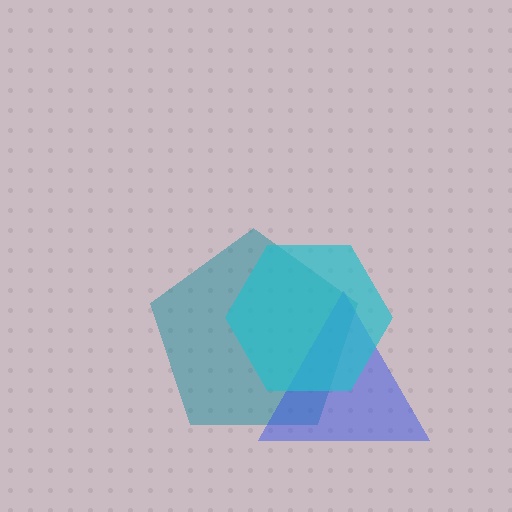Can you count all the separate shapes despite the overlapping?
Yes, there are 3 separate shapes.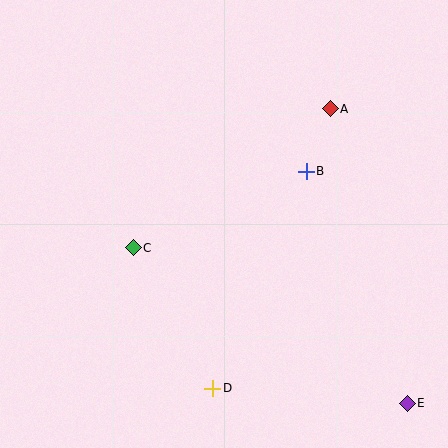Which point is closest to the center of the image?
Point C at (133, 248) is closest to the center.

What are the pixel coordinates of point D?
Point D is at (213, 388).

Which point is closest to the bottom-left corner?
Point D is closest to the bottom-left corner.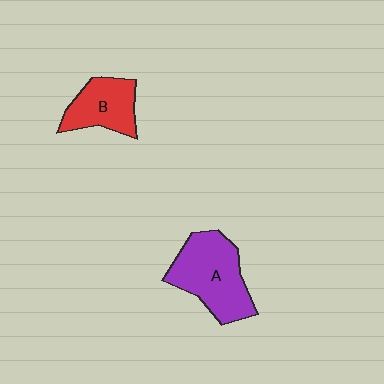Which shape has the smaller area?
Shape B (red).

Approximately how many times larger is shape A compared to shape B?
Approximately 1.5 times.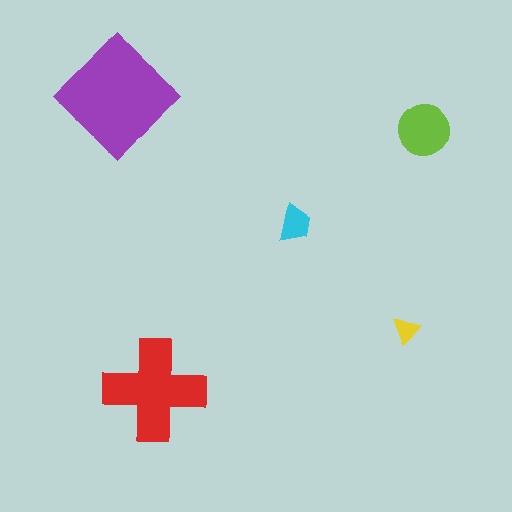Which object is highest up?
The purple diamond is topmost.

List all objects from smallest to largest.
The yellow triangle, the cyan trapezoid, the lime circle, the red cross, the purple diamond.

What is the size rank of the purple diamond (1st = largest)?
1st.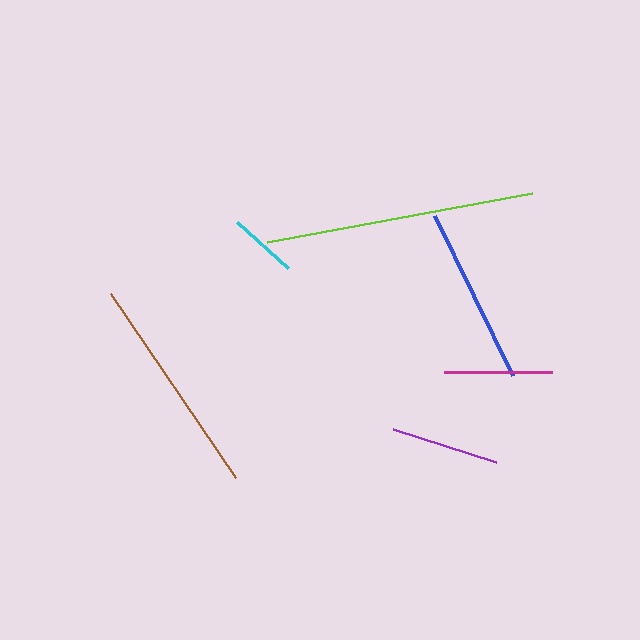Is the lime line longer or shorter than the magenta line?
The lime line is longer than the magenta line.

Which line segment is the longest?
The lime line is the longest at approximately 270 pixels.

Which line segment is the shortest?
The cyan line is the shortest at approximately 69 pixels.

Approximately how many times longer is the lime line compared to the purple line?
The lime line is approximately 2.5 times the length of the purple line.